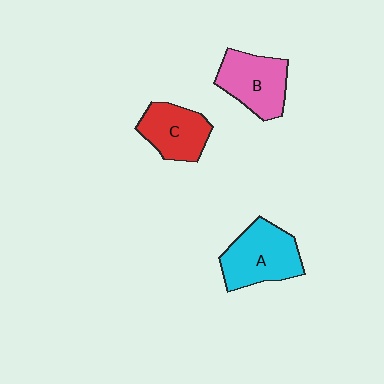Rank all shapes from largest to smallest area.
From largest to smallest: A (cyan), B (pink), C (red).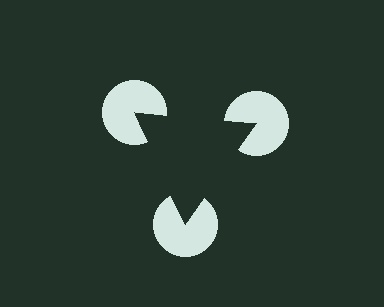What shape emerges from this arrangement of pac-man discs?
An illusory triangle — its edges are inferred from the aligned wedge cuts in the pac-man discs, not physically drawn.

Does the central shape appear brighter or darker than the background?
It typically appears slightly darker than the background, even though no actual brightness change is drawn.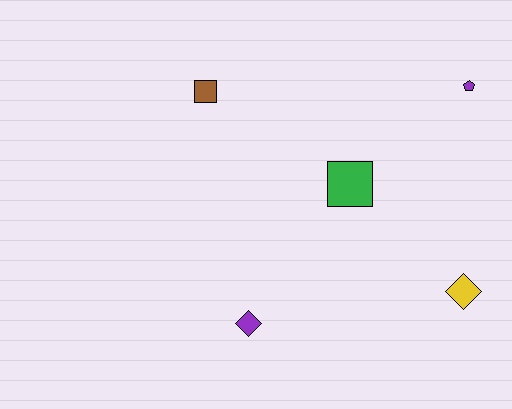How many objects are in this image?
There are 5 objects.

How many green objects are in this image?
There is 1 green object.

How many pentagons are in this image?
There is 1 pentagon.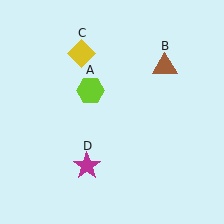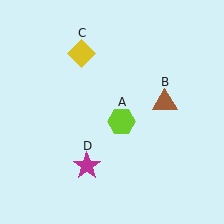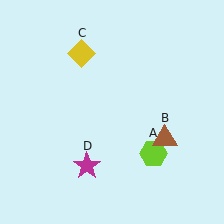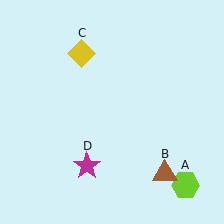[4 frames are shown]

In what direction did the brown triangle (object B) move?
The brown triangle (object B) moved down.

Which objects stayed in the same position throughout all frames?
Yellow diamond (object C) and magenta star (object D) remained stationary.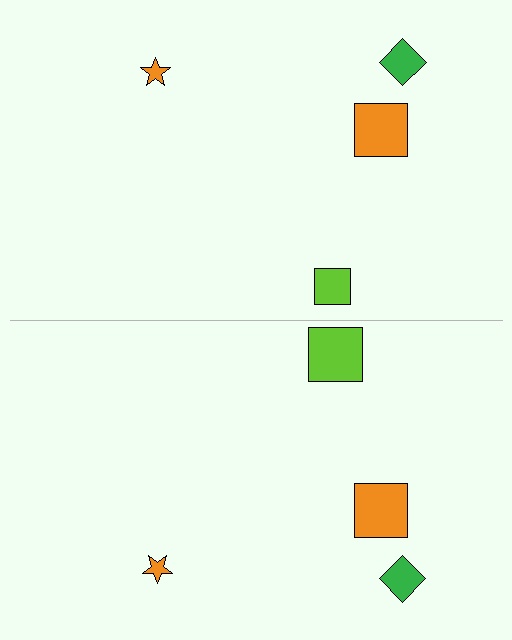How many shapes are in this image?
There are 8 shapes in this image.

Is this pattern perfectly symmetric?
No, the pattern is not perfectly symmetric. The lime square on the bottom side has a different size than its mirror counterpart.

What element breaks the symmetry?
The lime square on the bottom side has a different size than its mirror counterpart.